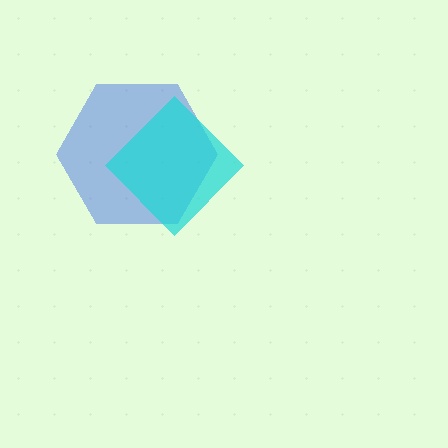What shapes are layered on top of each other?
The layered shapes are: a blue hexagon, a cyan diamond.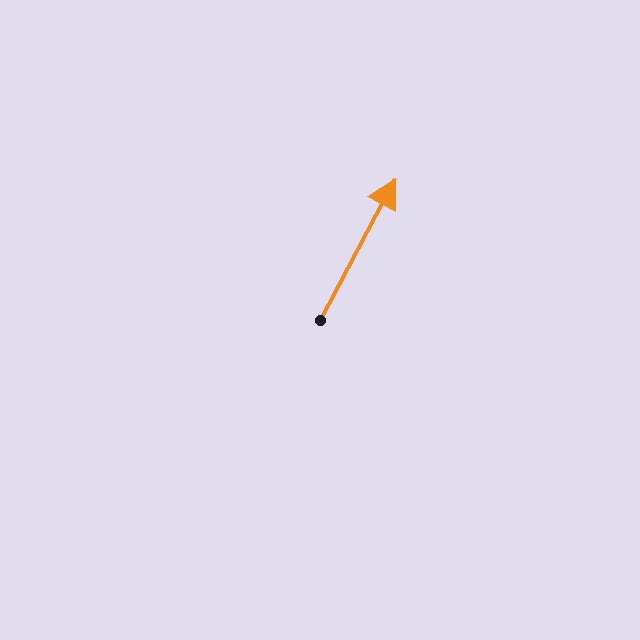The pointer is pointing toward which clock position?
Roughly 1 o'clock.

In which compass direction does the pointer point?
Northeast.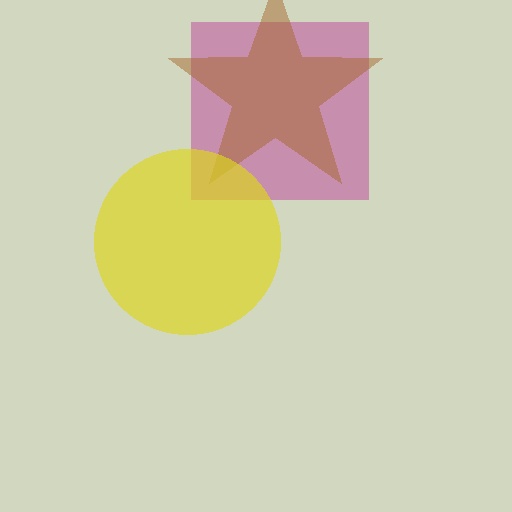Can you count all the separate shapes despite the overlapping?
Yes, there are 3 separate shapes.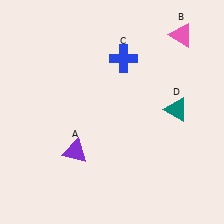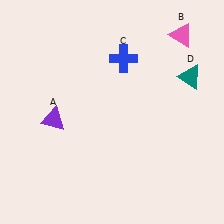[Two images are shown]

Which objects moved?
The objects that moved are: the purple triangle (A), the teal triangle (D).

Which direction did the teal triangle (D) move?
The teal triangle (D) moved up.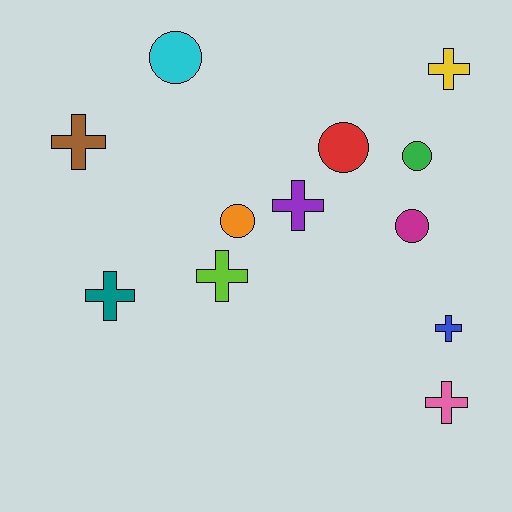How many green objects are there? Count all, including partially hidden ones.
There is 1 green object.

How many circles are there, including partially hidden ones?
There are 5 circles.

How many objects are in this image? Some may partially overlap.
There are 12 objects.